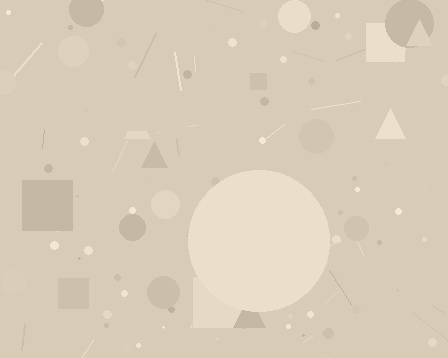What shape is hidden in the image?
A circle is hidden in the image.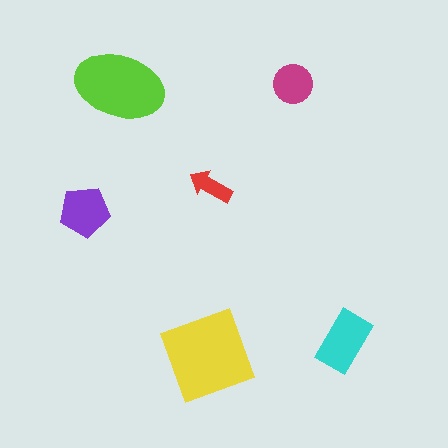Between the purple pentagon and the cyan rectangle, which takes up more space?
The cyan rectangle.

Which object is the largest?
The yellow diamond.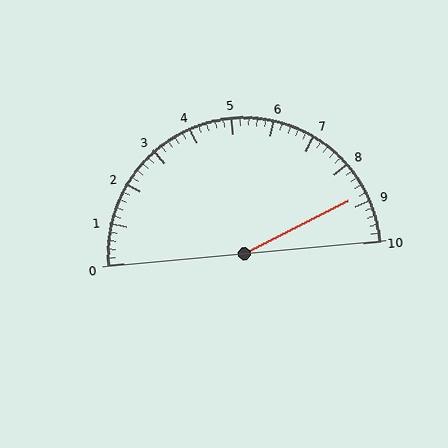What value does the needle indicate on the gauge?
The needle indicates approximately 8.8.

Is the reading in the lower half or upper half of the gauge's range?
The reading is in the upper half of the range (0 to 10).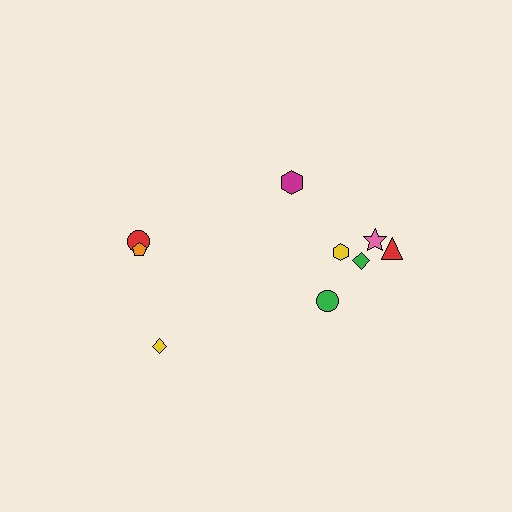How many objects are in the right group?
There are 6 objects.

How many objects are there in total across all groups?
There are 9 objects.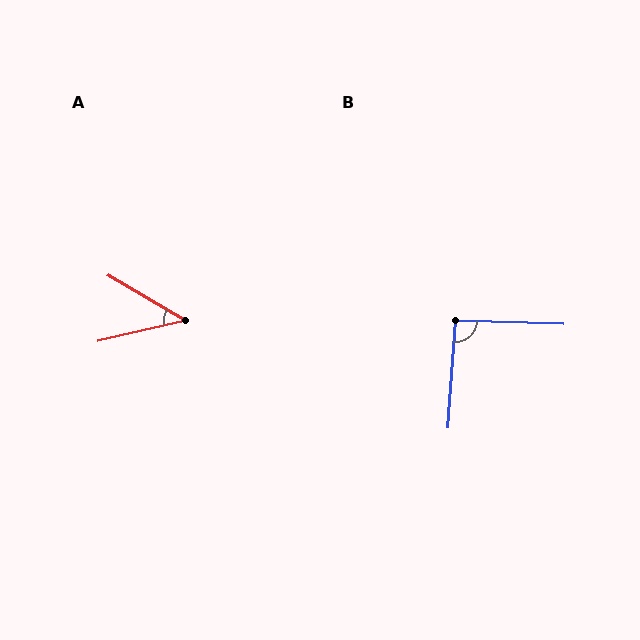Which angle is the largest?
B, at approximately 92 degrees.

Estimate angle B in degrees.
Approximately 92 degrees.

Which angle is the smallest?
A, at approximately 43 degrees.